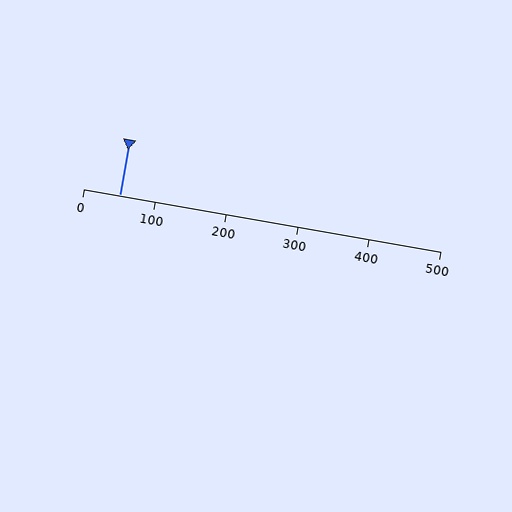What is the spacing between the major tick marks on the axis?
The major ticks are spaced 100 apart.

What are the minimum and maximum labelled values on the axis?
The axis runs from 0 to 500.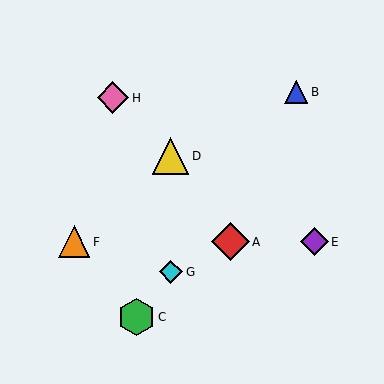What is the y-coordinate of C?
Object C is at y≈317.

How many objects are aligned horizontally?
3 objects (A, E, F) are aligned horizontally.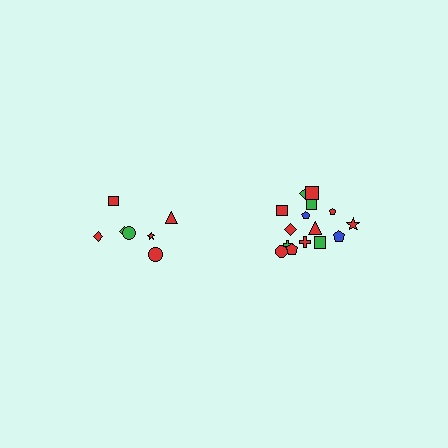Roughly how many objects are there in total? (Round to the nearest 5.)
Roughly 20 objects in total.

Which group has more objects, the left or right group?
The right group.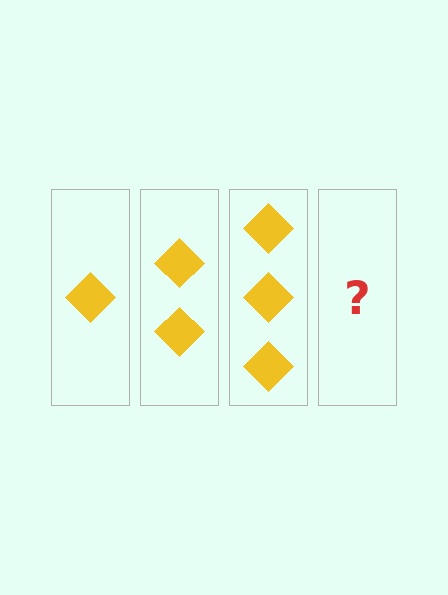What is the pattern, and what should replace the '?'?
The pattern is that each step adds one more diamond. The '?' should be 4 diamonds.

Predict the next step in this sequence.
The next step is 4 diamonds.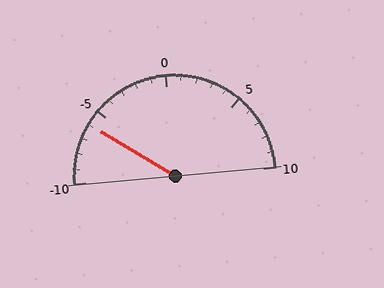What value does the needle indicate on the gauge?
The needle indicates approximately -6.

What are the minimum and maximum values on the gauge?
The gauge ranges from -10 to 10.